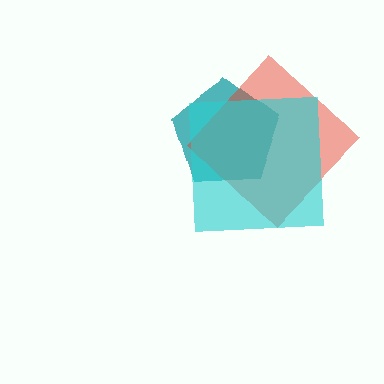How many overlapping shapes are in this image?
There are 3 overlapping shapes in the image.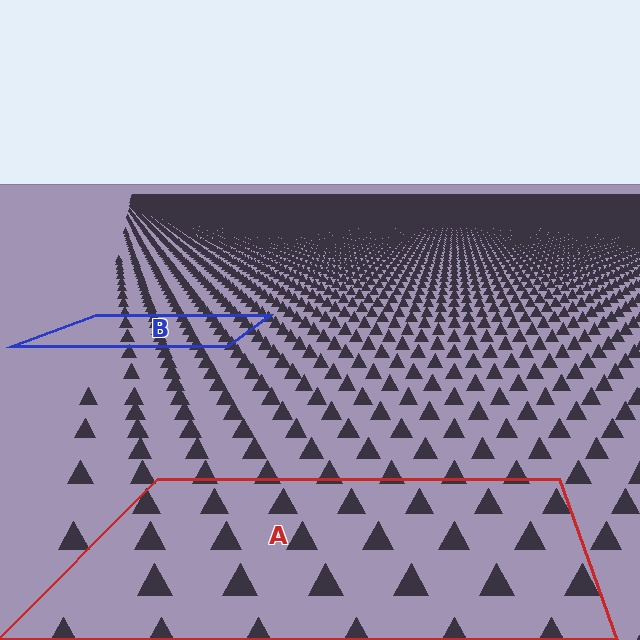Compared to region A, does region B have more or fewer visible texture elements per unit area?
Region B has more texture elements per unit area — they are packed more densely because it is farther away.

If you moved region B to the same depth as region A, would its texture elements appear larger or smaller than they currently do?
They would appear larger. At a closer depth, the same texture elements are projected at a bigger on-screen size.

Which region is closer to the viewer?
Region A is closer. The texture elements there are larger and more spread out.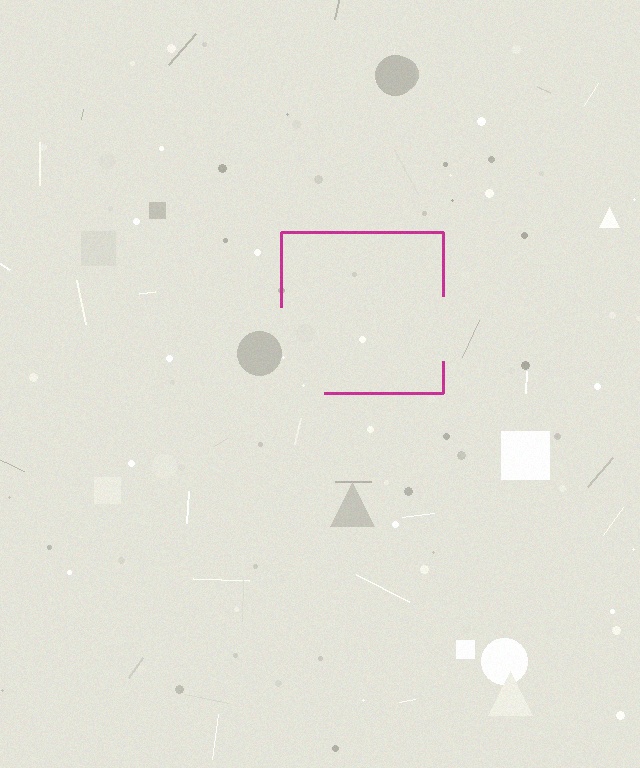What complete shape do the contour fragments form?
The contour fragments form a square.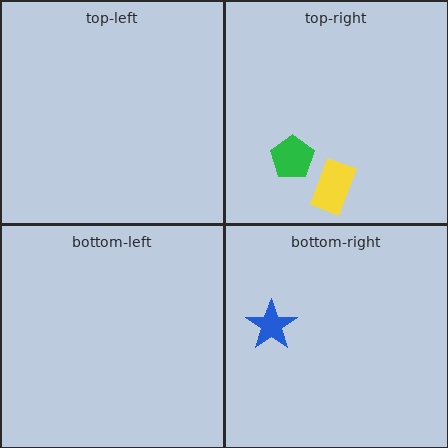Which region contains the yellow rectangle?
The top-right region.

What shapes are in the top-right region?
The yellow rectangle, the green pentagon.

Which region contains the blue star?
The bottom-right region.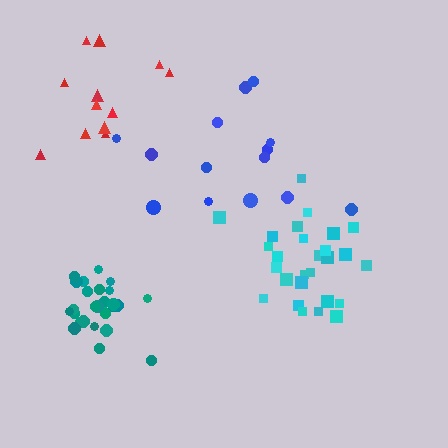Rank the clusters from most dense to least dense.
teal, cyan, red, blue.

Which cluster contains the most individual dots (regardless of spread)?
Cyan (27).